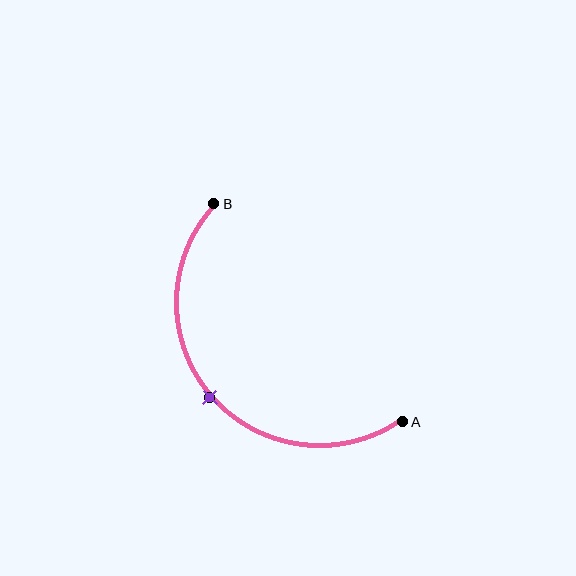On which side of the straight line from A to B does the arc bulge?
The arc bulges below and to the left of the straight line connecting A and B.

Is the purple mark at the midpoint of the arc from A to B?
Yes. The purple mark lies on the arc at equal arc-length from both A and B — it is the arc midpoint.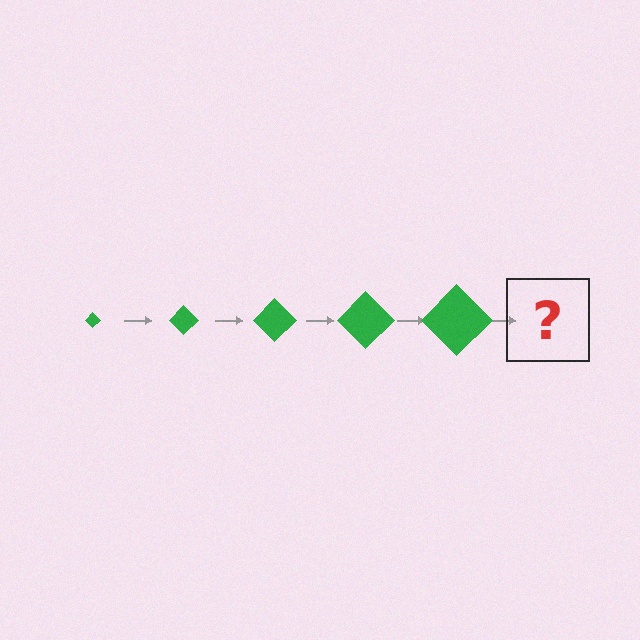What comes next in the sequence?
The next element should be a green diamond, larger than the previous one.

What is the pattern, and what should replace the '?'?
The pattern is that the diamond gets progressively larger each step. The '?' should be a green diamond, larger than the previous one.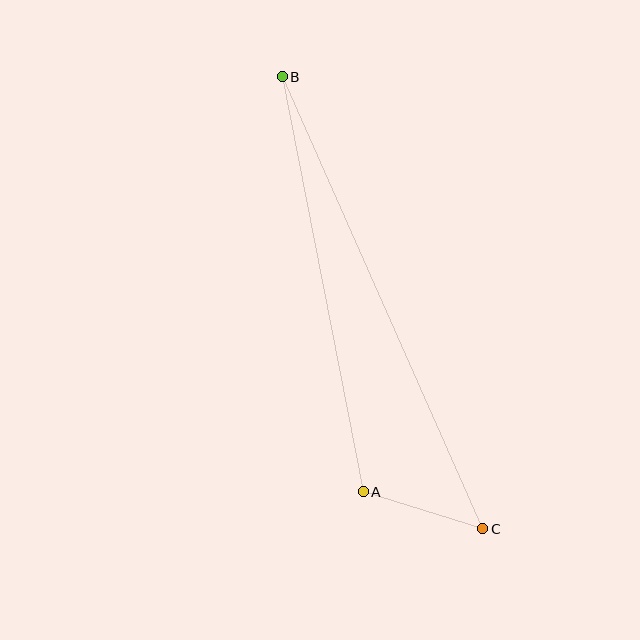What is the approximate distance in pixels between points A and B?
The distance between A and B is approximately 422 pixels.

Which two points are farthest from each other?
Points B and C are farthest from each other.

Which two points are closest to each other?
Points A and C are closest to each other.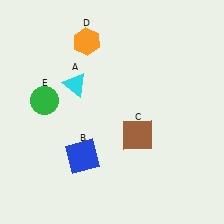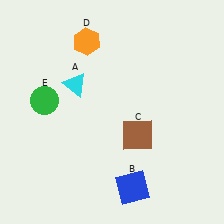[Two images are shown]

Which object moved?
The blue square (B) moved right.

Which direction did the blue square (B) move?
The blue square (B) moved right.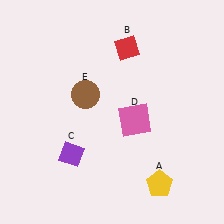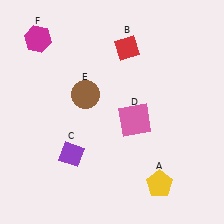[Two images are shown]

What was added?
A magenta hexagon (F) was added in Image 2.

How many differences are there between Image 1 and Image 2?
There is 1 difference between the two images.